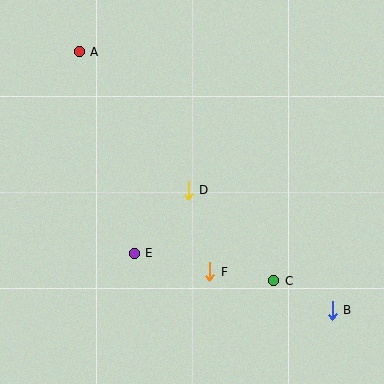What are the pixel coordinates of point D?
Point D is at (188, 190).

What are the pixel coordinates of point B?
Point B is at (332, 310).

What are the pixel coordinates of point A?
Point A is at (79, 52).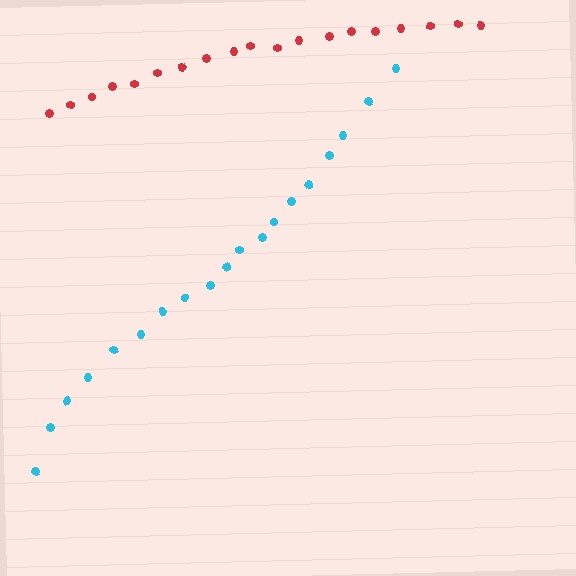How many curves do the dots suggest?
There are 2 distinct paths.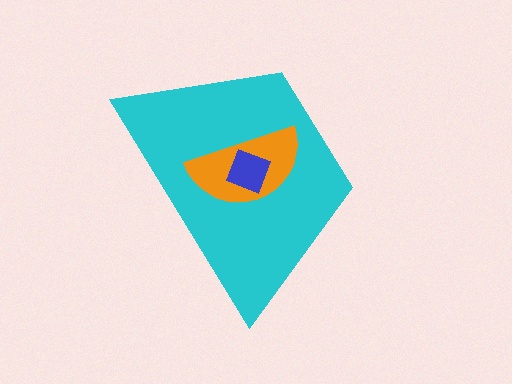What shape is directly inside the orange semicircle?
The blue square.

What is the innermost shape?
The blue square.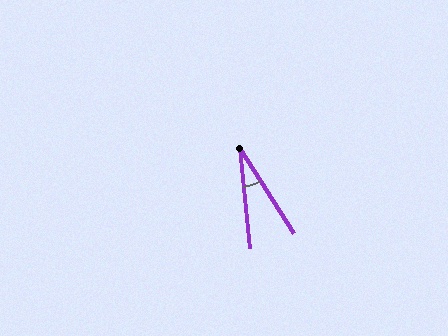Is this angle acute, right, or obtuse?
It is acute.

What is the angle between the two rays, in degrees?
Approximately 27 degrees.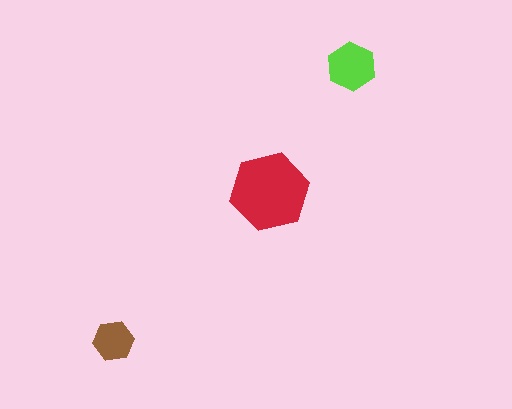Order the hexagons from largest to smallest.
the red one, the lime one, the brown one.